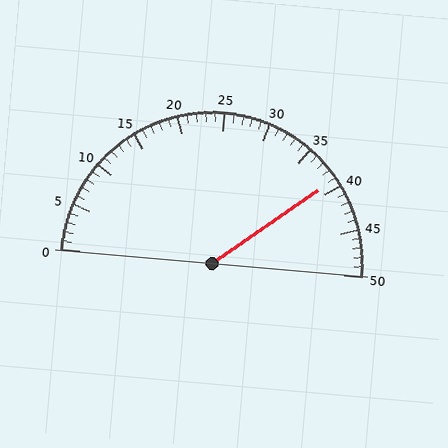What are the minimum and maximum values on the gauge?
The gauge ranges from 0 to 50.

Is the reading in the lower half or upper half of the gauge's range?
The reading is in the upper half of the range (0 to 50).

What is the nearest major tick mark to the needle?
The nearest major tick mark is 40.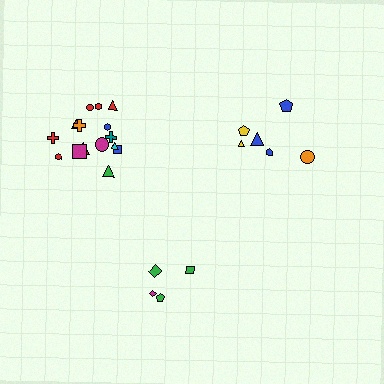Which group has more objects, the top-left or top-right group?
The top-left group.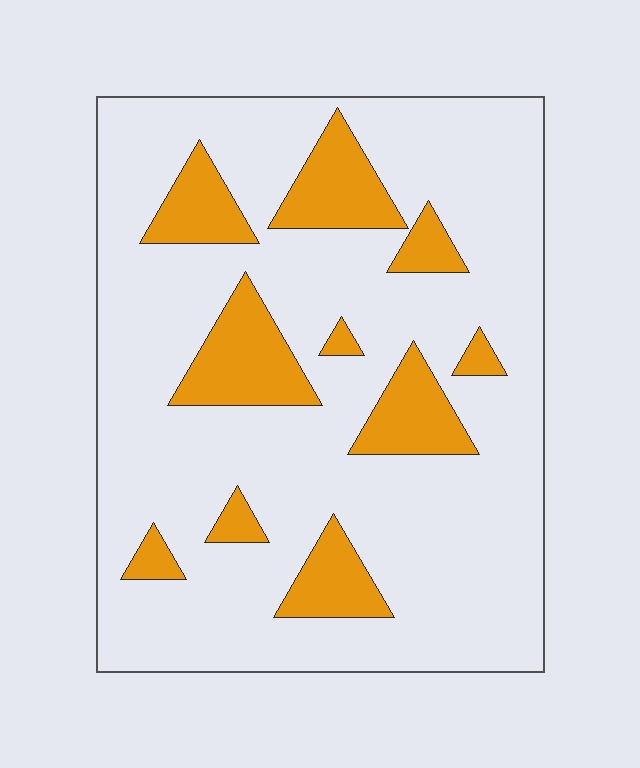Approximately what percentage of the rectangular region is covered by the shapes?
Approximately 20%.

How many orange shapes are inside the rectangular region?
10.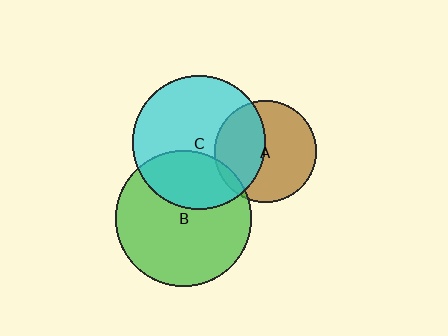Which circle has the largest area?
Circle B (green).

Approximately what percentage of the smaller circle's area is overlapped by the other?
Approximately 5%.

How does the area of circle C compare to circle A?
Approximately 1.7 times.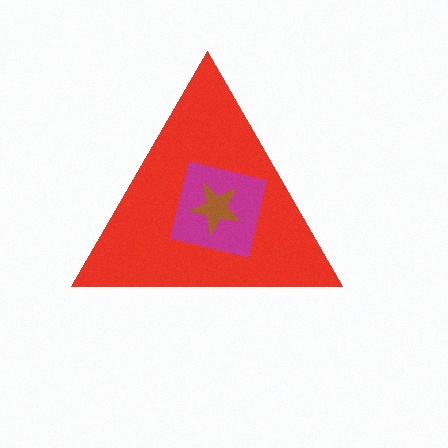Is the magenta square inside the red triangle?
Yes.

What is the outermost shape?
The red triangle.